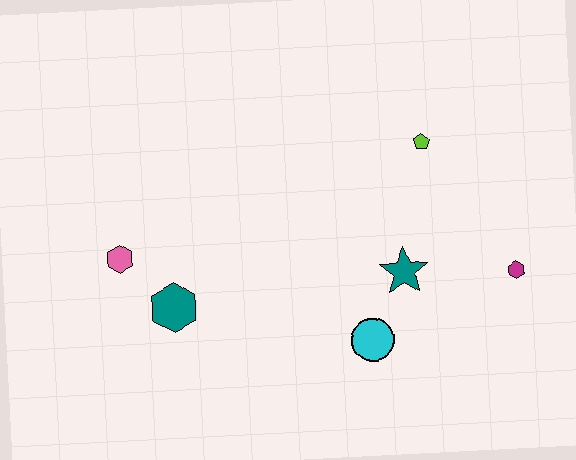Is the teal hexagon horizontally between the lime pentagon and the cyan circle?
No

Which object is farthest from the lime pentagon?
The pink hexagon is farthest from the lime pentagon.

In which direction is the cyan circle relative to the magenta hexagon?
The cyan circle is to the left of the magenta hexagon.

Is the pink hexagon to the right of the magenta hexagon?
No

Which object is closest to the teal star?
The cyan circle is closest to the teal star.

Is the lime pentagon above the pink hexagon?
Yes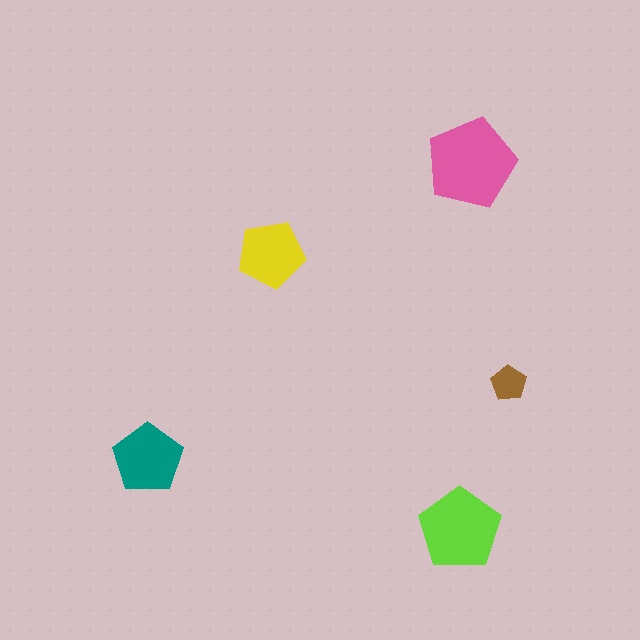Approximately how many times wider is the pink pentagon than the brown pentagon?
About 2.5 times wider.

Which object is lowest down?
The lime pentagon is bottommost.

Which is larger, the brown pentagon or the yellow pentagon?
The yellow one.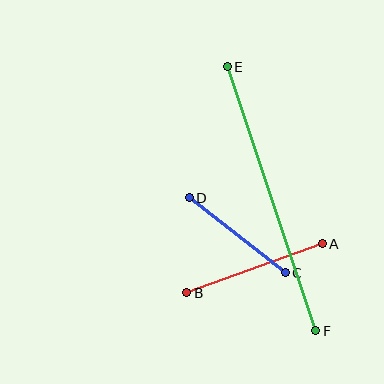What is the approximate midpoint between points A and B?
The midpoint is at approximately (254, 268) pixels.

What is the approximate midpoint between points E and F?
The midpoint is at approximately (271, 199) pixels.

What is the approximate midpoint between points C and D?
The midpoint is at approximately (237, 235) pixels.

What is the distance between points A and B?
The distance is approximately 144 pixels.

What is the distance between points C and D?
The distance is approximately 122 pixels.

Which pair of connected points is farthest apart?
Points E and F are farthest apart.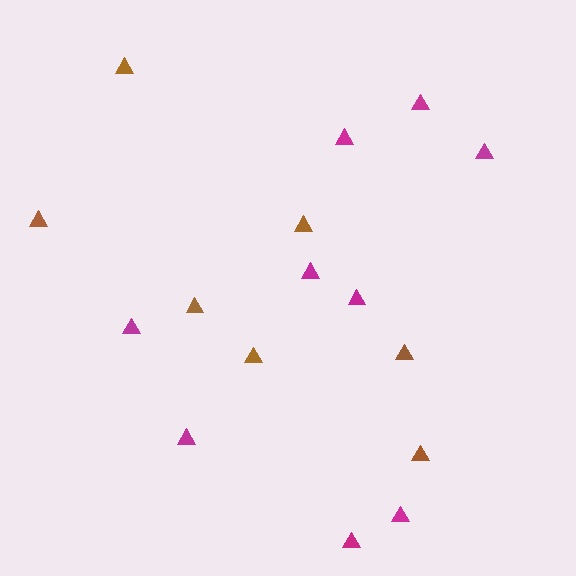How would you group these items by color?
There are 2 groups: one group of brown triangles (7) and one group of magenta triangles (9).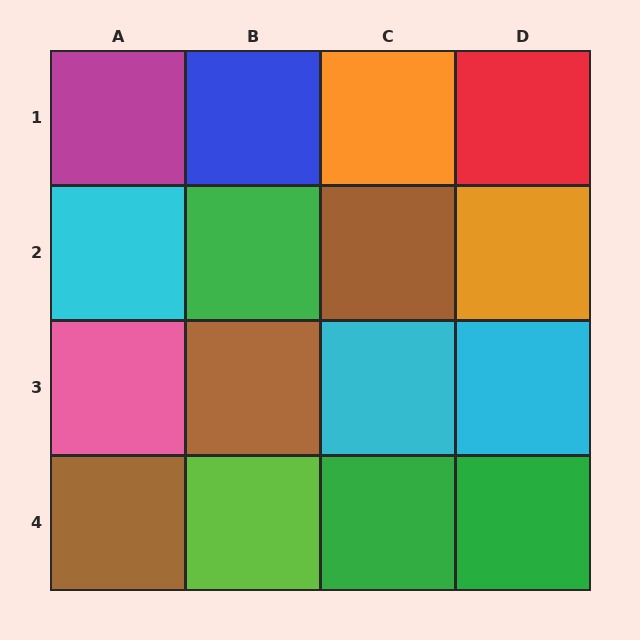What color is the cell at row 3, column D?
Cyan.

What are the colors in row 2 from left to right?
Cyan, green, brown, orange.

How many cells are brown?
3 cells are brown.